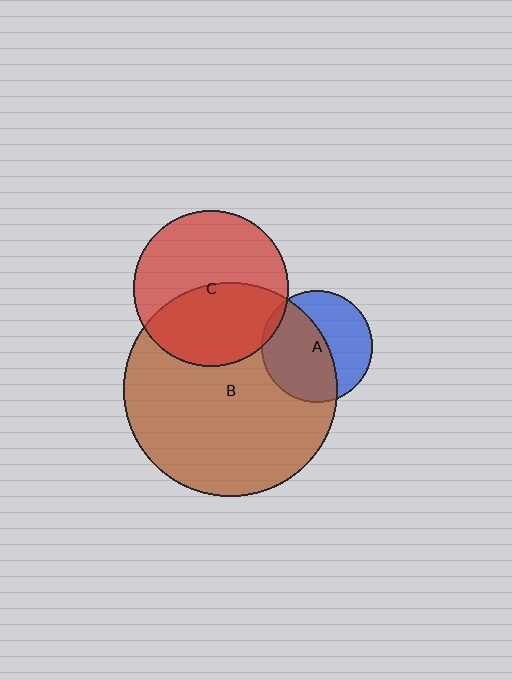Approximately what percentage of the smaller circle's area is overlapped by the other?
Approximately 5%.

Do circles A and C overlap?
Yes.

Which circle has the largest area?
Circle B (brown).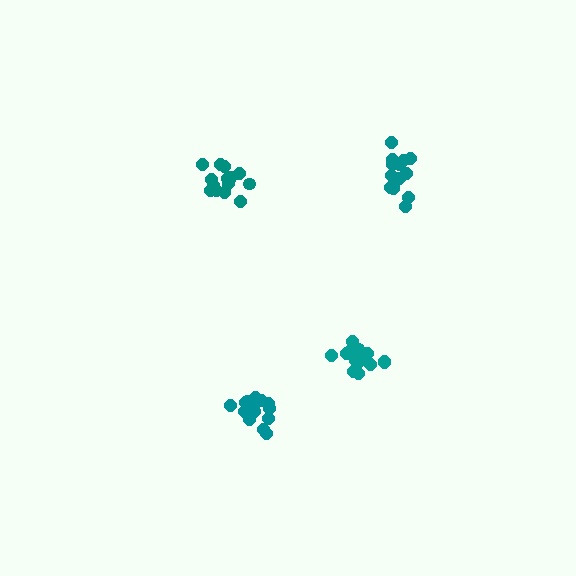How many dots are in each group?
Group 1: 14 dots, Group 2: 16 dots, Group 3: 14 dots, Group 4: 14 dots (58 total).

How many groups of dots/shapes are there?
There are 4 groups.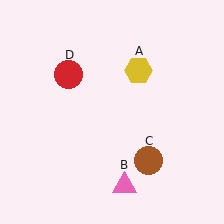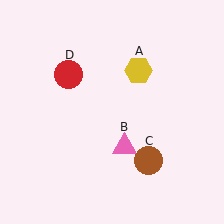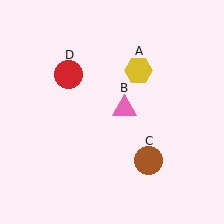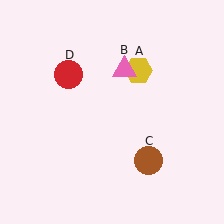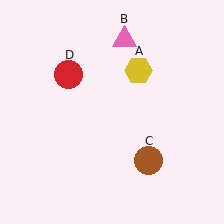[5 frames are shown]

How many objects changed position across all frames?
1 object changed position: pink triangle (object B).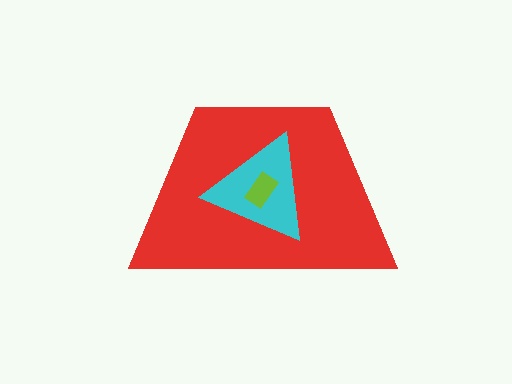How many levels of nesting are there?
3.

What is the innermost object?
The lime rectangle.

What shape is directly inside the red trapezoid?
The cyan triangle.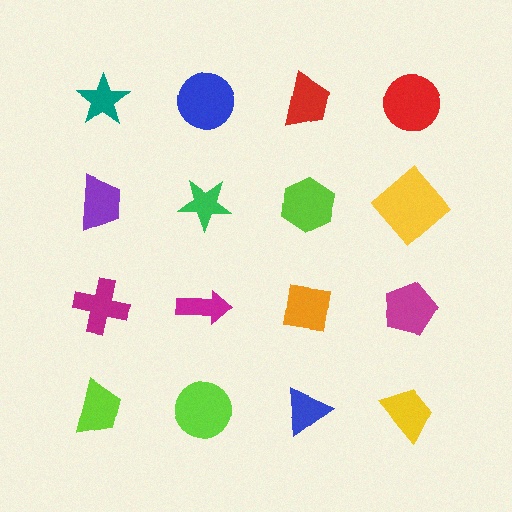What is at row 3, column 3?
An orange square.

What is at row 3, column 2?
A magenta arrow.